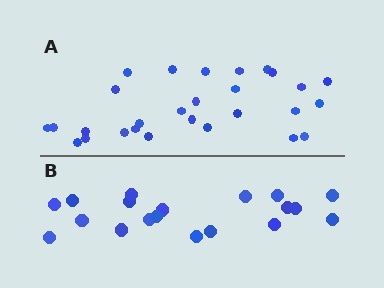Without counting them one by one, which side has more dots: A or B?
Region A (the top region) has more dots.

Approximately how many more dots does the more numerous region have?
Region A has roughly 8 or so more dots than region B.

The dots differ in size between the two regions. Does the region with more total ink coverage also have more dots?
No. Region B has more total ink coverage because its dots are larger, but region A actually contains more individual dots. Total area can be misleading — the number of items is what matters here.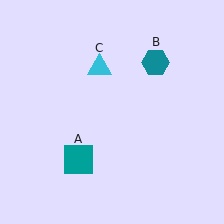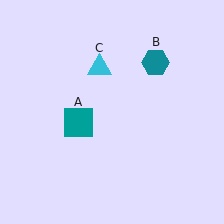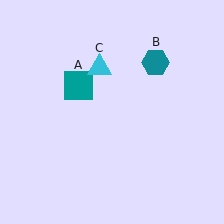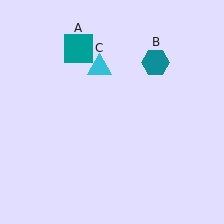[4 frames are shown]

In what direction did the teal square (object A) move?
The teal square (object A) moved up.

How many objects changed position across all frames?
1 object changed position: teal square (object A).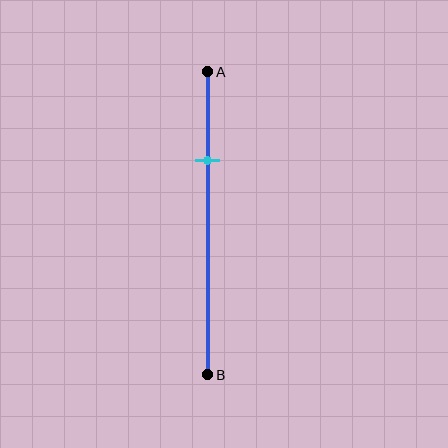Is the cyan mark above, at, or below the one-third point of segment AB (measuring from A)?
The cyan mark is above the one-third point of segment AB.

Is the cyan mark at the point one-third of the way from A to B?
No, the mark is at about 30% from A, not at the 33% one-third point.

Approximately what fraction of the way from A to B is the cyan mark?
The cyan mark is approximately 30% of the way from A to B.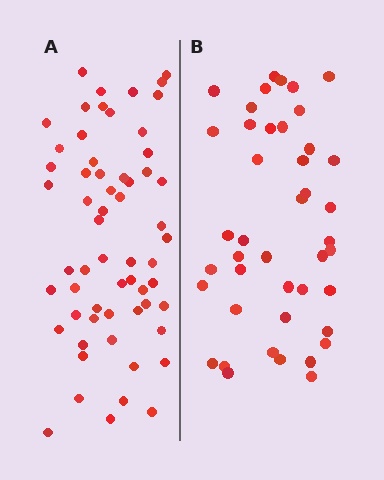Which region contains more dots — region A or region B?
Region A (the left region) has more dots.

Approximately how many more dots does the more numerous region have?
Region A has approximately 15 more dots than region B.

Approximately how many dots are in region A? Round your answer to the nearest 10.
About 60 dots.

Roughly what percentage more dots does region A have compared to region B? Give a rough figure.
About 40% more.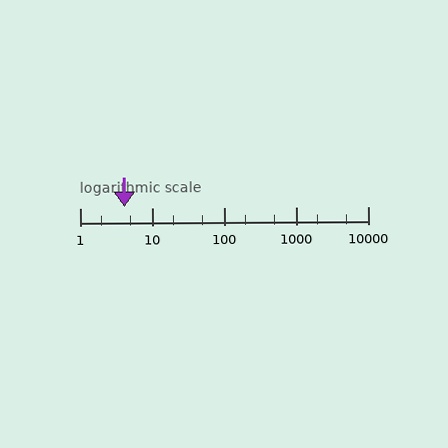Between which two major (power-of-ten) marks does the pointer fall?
The pointer is between 1 and 10.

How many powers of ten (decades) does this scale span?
The scale spans 4 decades, from 1 to 10000.